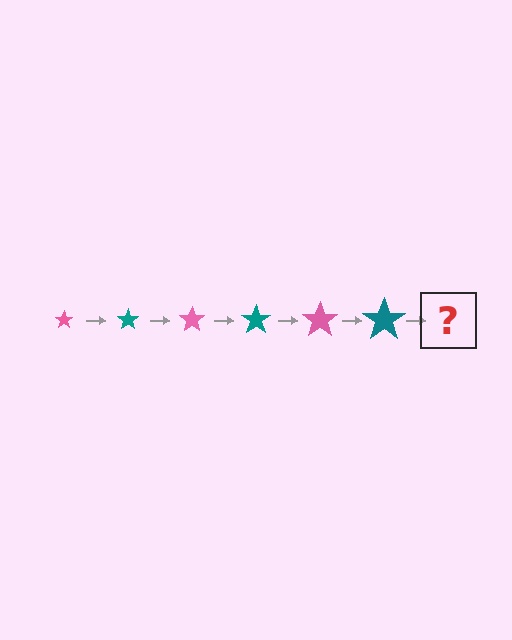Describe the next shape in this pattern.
It should be a pink star, larger than the previous one.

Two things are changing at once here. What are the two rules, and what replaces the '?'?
The two rules are that the star grows larger each step and the color cycles through pink and teal. The '?' should be a pink star, larger than the previous one.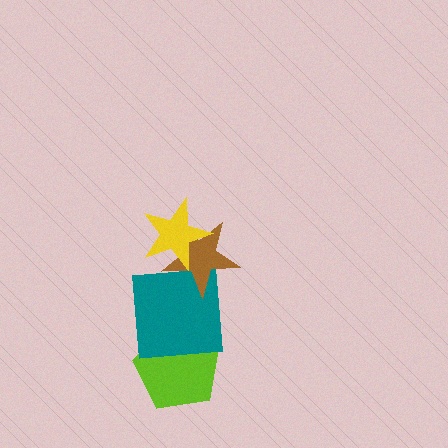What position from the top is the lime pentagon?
The lime pentagon is 4th from the top.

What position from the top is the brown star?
The brown star is 2nd from the top.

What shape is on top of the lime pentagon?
The teal square is on top of the lime pentagon.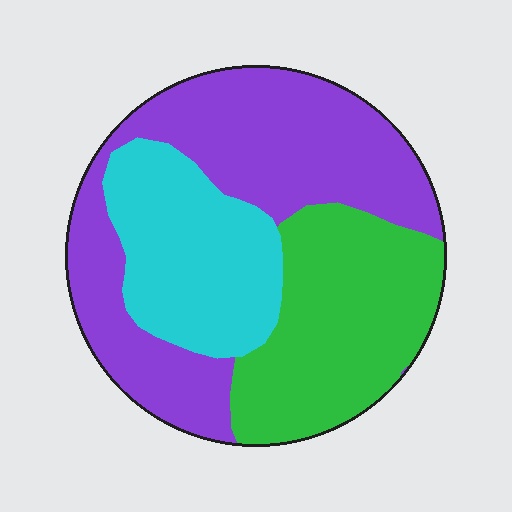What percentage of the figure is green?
Green takes up about one third (1/3) of the figure.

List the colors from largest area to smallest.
From largest to smallest: purple, green, cyan.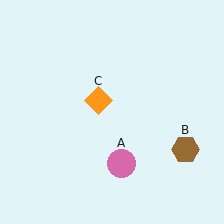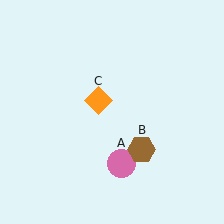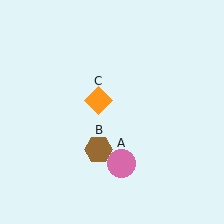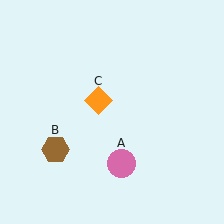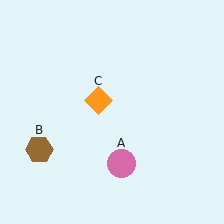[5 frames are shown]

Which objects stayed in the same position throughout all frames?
Pink circle (object A) and orange diamond (object C) remained stationary.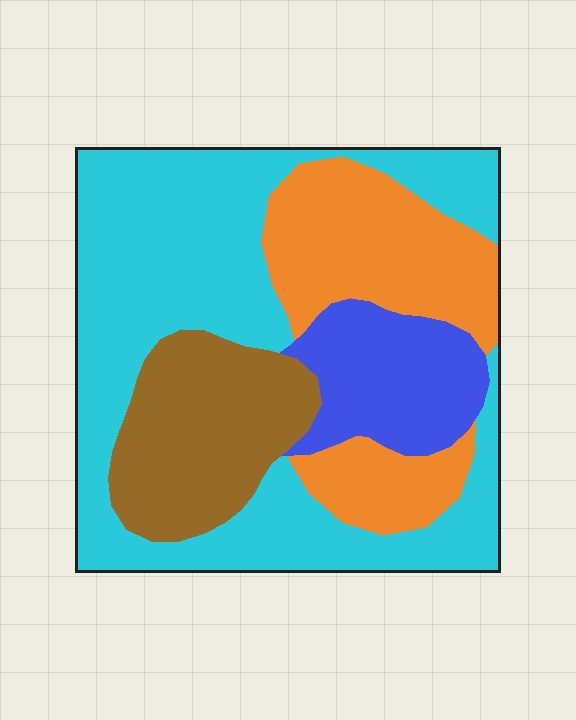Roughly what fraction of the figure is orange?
Orange covers roughly 25% of the figure.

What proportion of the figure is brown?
Brown covers roughly 15% of the figure.